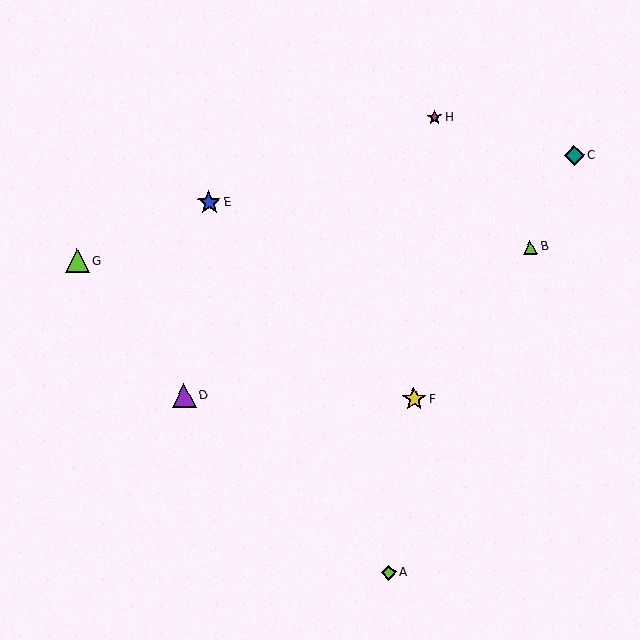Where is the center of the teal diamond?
The center of the teal diamond is at (574, 155).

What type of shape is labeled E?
Shape E is a blue star.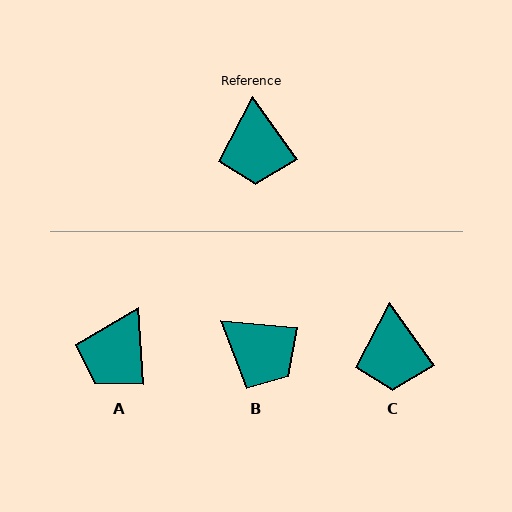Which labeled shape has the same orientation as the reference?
C.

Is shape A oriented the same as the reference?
No, it is off by about 32 degrees.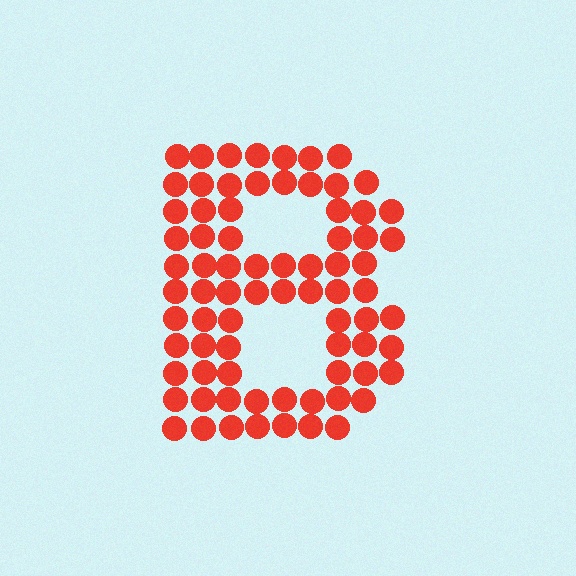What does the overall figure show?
The overall figure shows the letter B.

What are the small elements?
The small elements are circles.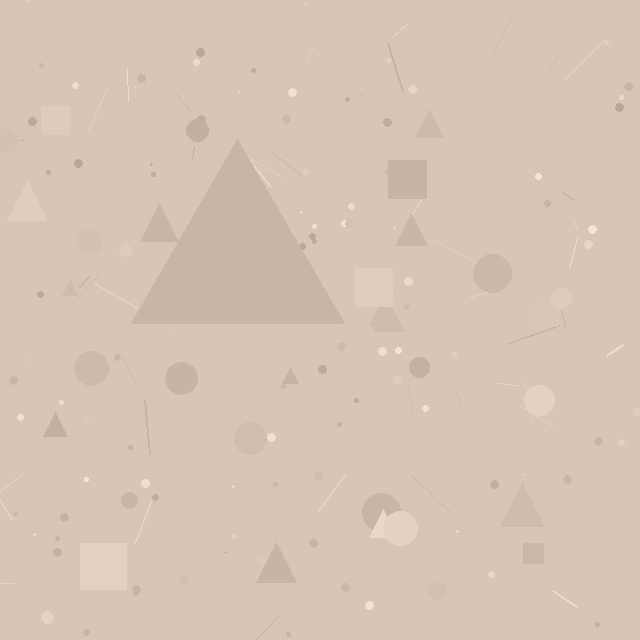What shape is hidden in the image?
A triangle is hidden in the image.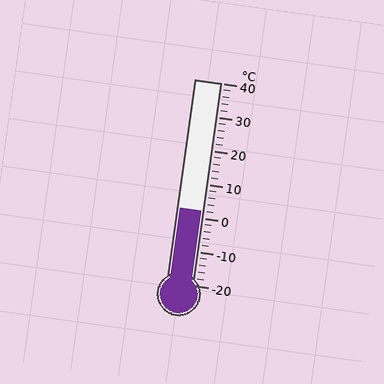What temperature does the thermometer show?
The thermometer shows approximately 2°C.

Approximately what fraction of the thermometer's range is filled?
The thermometer is filled to approximately 35% of its range.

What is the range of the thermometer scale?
The thermometer scale ranges from -20°C to 40°C.